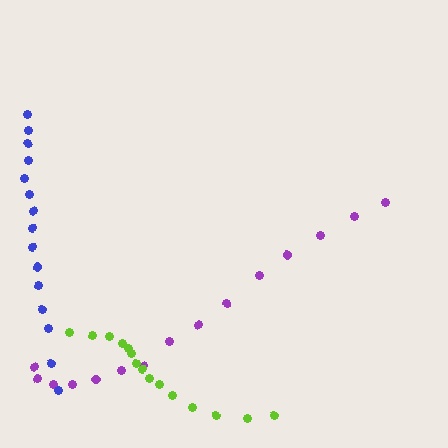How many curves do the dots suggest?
There are 3 distinct paths.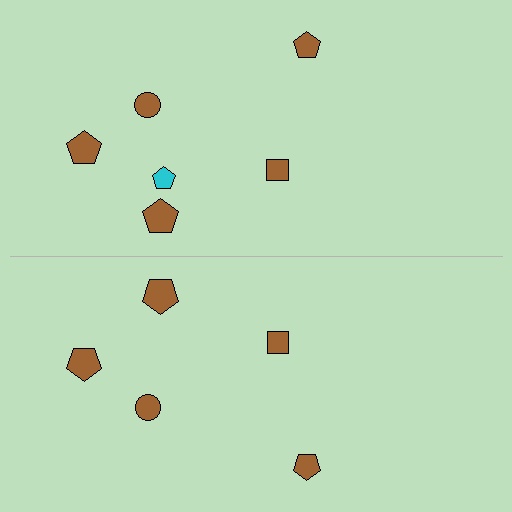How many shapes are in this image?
There are 11 shapes in this image.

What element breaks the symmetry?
A cyan pentagon is missing from the bottom side.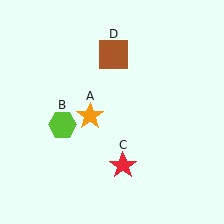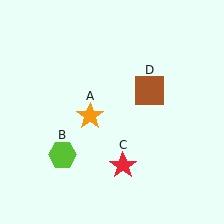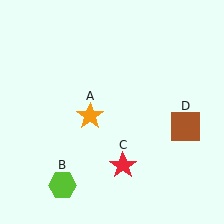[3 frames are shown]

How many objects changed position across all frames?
2 objects changed position: lime hexagon (object B), brown square (object D).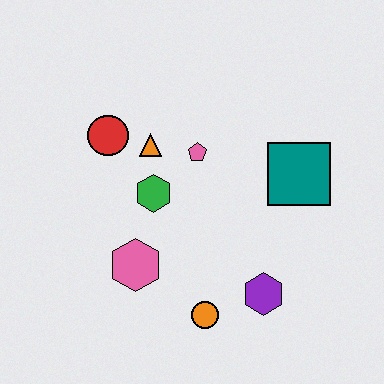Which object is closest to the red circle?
The orange triangle is closest to the red circle.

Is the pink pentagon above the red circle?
No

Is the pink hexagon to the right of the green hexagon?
No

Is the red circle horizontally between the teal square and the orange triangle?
No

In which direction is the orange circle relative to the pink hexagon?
The orange circle is to the right of the pink hexagon.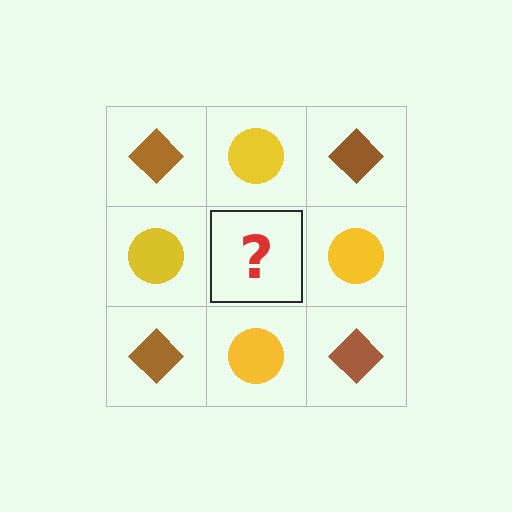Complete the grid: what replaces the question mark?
The question mark should be replaced with a brown diamond.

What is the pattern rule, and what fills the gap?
The rule is that it alternates brown diamond and yellow circle in a checkerboard pattern. The gap should be filled with a brown diamond.